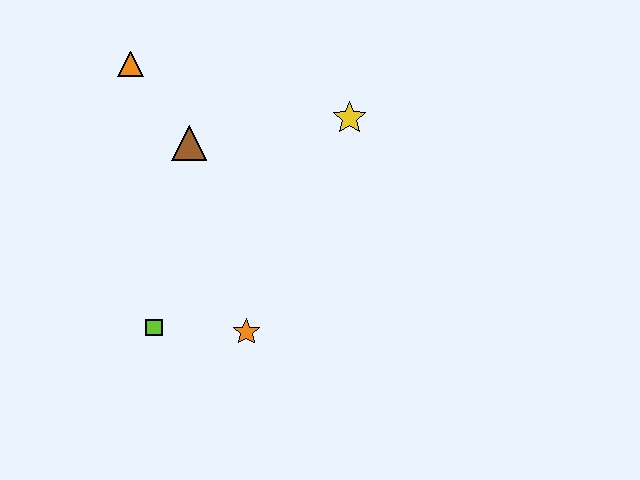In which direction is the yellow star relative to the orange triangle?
The yellow star is to the right of the orange triangle.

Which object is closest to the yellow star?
The brown triangle is closest to the yellow star.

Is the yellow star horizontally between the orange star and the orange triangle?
No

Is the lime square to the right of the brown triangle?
No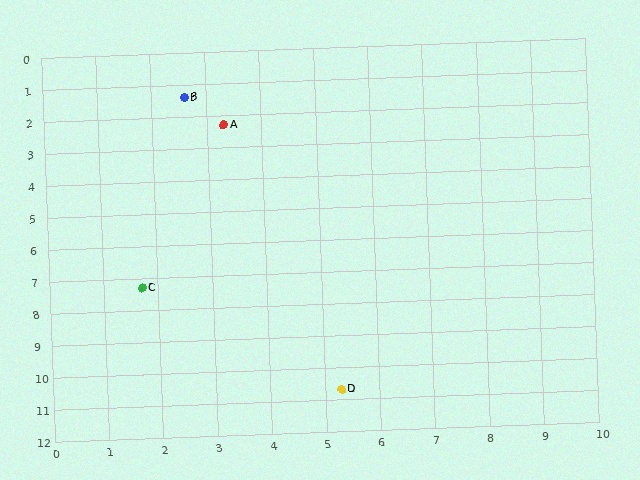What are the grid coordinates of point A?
Point A is at approximately (3.3, 2.3).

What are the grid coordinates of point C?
Point C is at approximately (1.7, 7.3).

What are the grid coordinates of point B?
Point B is at approximately (2.6, 1.4).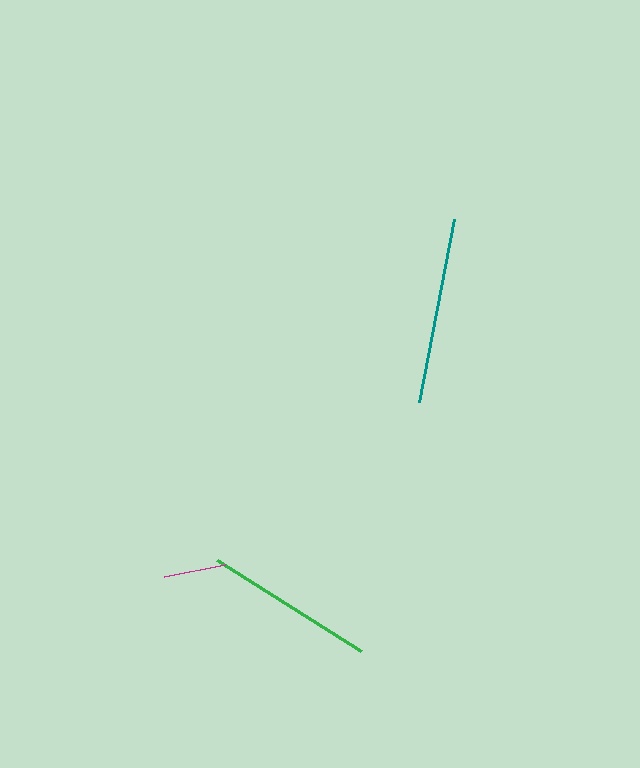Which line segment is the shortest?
The magenta line is the shortest at approximately 62 pixels.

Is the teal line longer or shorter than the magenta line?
The teal line is longer than the magenta line.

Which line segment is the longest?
The teal line is the longest at approximately 186 pixels.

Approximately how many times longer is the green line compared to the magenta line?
The green line is approximately 2.8 times the length of the magenta line.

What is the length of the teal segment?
The teal segment is approximately 186 pixels long.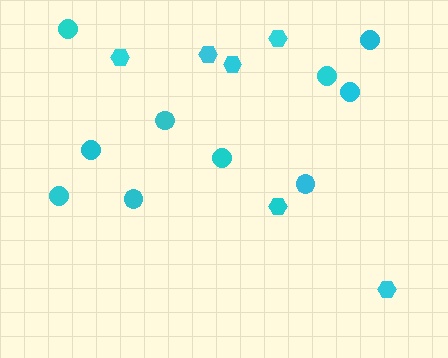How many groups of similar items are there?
There are 2 groups: one group of circles (10) and one group of hexagons (6).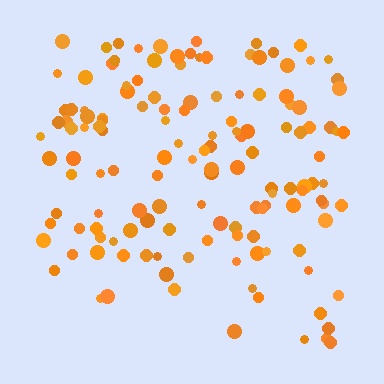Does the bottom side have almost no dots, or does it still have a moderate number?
Still a moderate number, just noticeably fewer than the top.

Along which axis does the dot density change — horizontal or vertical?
Vertical.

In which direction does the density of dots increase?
From bottom to top, with the top side densest.